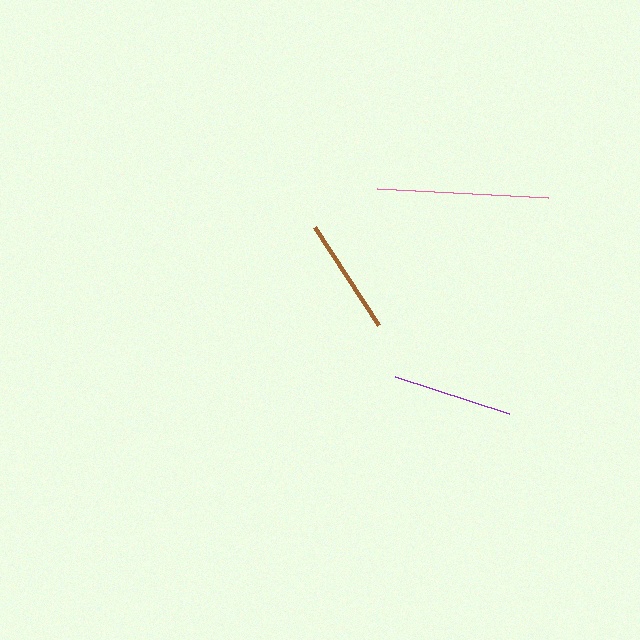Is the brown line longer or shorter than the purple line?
The purple line is longer than the brown line.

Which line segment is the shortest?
The brown line is the shortest at approximately 117 pixels.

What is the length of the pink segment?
The pink segment is approximately 171 pixels long.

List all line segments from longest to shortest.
From longest to shortest: pink, purple, brown.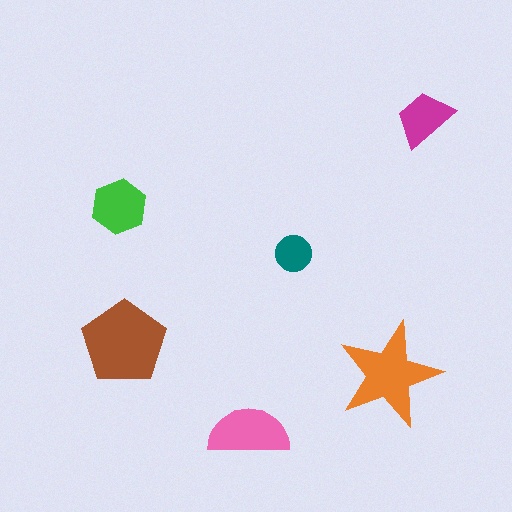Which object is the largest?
The brown pentagon.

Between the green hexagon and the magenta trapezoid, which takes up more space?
The green hexagon.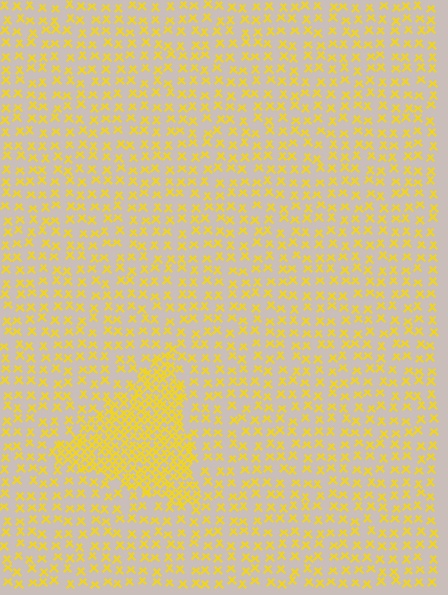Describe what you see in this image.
The image contains small yellow elements arranged at two different densities. A triangle-shaped region is visible where the elements are more densely packed than the surrounding area.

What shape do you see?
I see a triangle.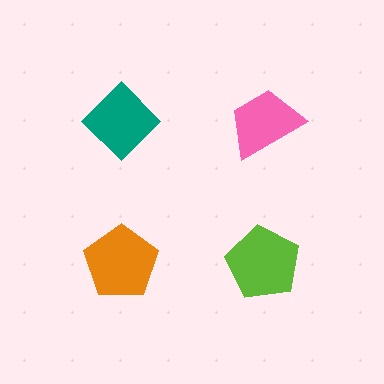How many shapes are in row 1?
2 shapes.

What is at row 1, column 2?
A pink trapezoid.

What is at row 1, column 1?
A teal diamond.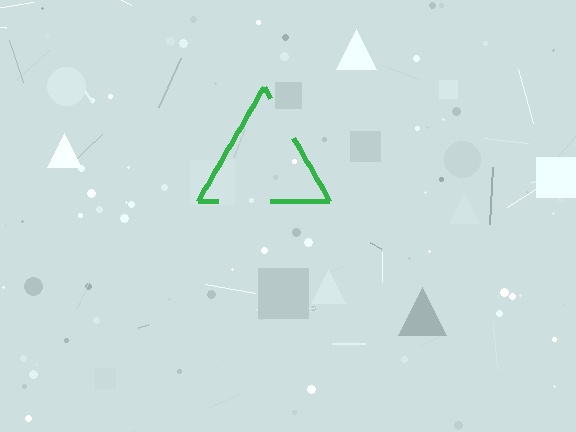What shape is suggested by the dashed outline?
The dashed outline suggests a triangle.